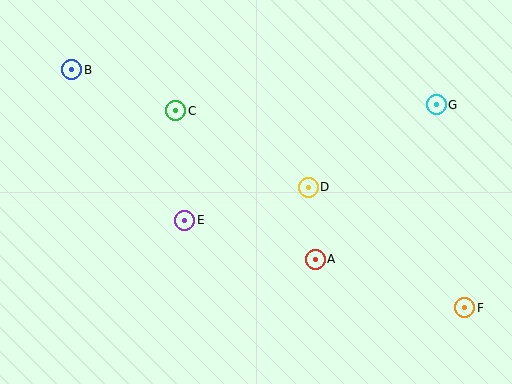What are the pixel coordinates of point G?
Point G is at (436, 105).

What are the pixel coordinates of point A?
Point A is at (315, 259).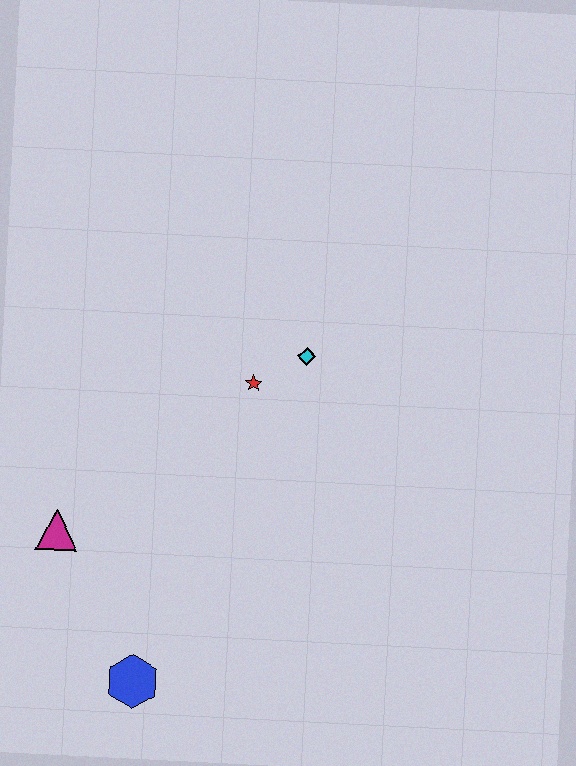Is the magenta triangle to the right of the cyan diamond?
No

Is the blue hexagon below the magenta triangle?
Yes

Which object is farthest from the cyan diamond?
The blue hexagon is farthest from the cyan diamond.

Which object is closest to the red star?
The cyan diamond is closest to the red star.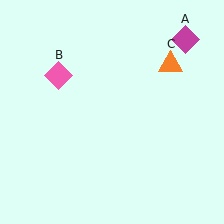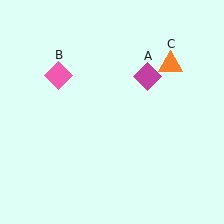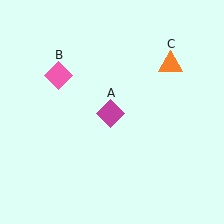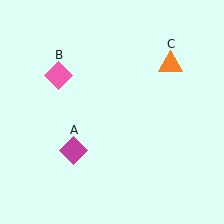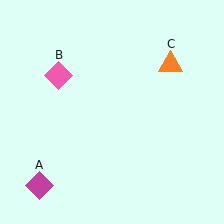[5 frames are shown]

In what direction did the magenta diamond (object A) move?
The magenta diamond (object A) moved down and to the left.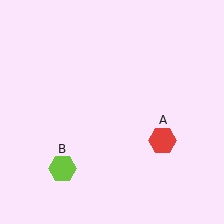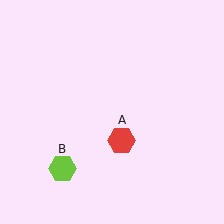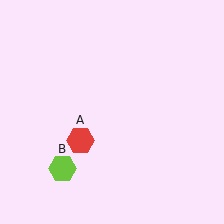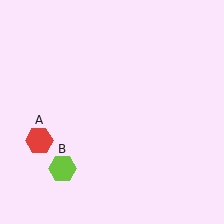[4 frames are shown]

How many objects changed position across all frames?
1 object changed position: red hexagon (object A).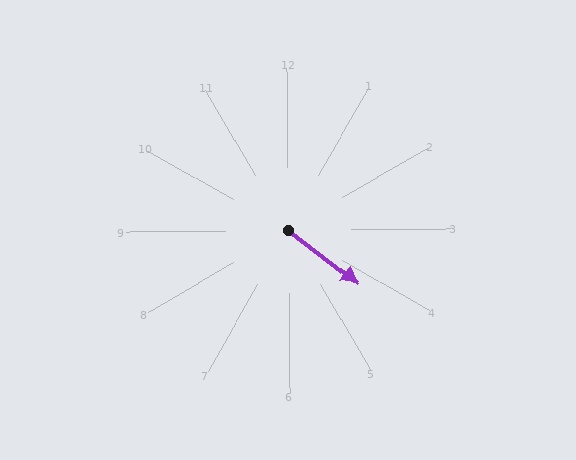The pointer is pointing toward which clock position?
Roughly 4 o'clock.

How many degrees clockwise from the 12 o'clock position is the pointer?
Approximately 128 degrees.